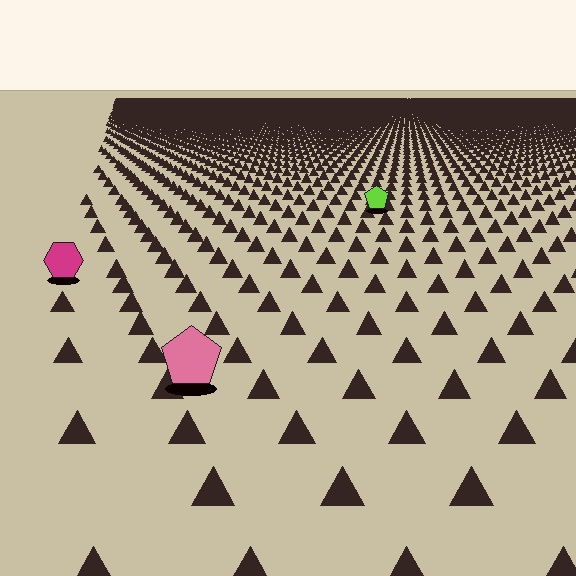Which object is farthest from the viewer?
The lime pentagon is farthest from the viewer. It appears smaller and the ground texture around it is denser.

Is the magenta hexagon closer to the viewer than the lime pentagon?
Yes. The magenta hexagon is closer — you can tell from the texture gradient: the ground texture is coarser near it.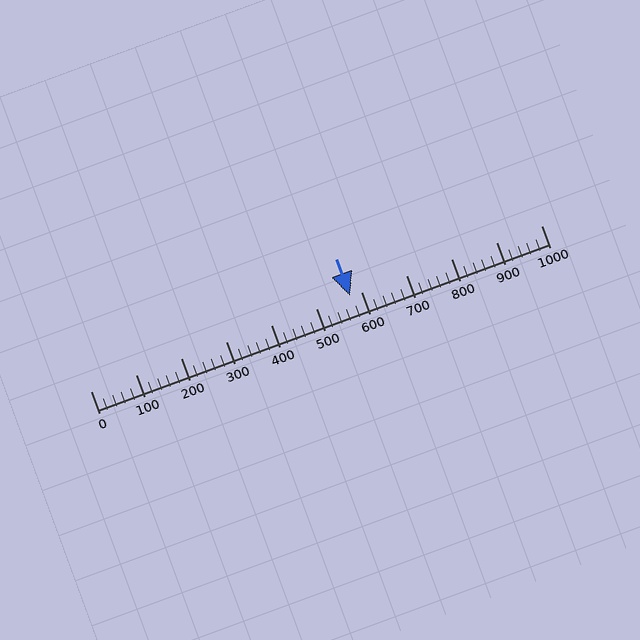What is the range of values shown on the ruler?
The ruler shows values from 0 to 1000.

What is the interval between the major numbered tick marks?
The major tick marks are spaced 100 units apart.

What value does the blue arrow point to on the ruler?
The blue arrow points to approximately 575.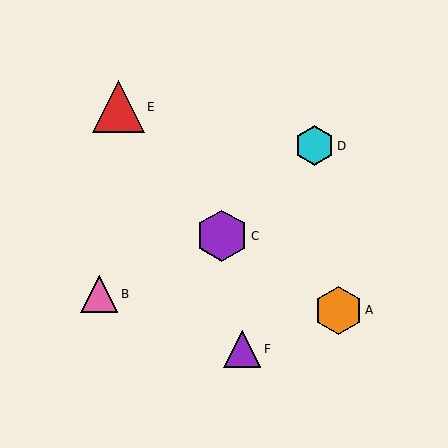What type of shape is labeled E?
Shape E is a red triangle.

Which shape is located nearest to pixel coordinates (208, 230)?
The purple hexagon (labeled C) at (222, 236) is nearest to that location.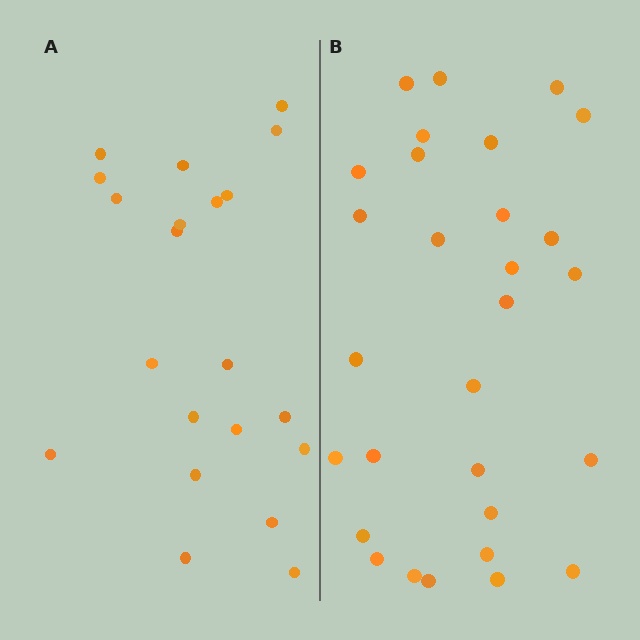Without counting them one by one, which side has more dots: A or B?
Region B (the right region) has more dots.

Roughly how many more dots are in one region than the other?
Region B has roughly 8 or so more dots than region A.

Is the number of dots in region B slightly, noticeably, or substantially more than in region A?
Region B has noticeably more, but not dramatically so. The ratio is roughly 1.4 to 1.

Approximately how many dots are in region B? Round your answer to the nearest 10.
About 30 dots. (The exact count is 29, which rounds to 30.)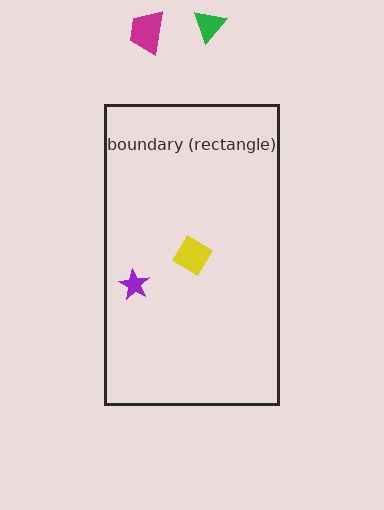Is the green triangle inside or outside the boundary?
Outside.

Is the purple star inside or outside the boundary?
Inside.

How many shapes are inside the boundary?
2 inside, 2 outside.